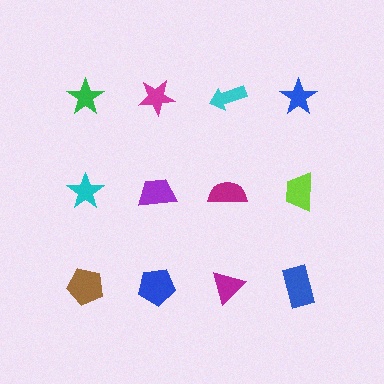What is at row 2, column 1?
A cyan star.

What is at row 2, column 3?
A magenta semicircle.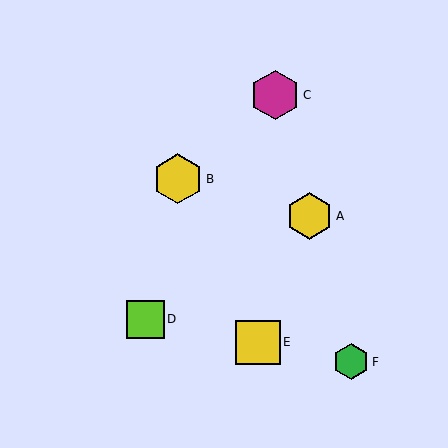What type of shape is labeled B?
Shape B is a yellow hexagon.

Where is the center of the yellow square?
The center of the yellow square is at (258, 342).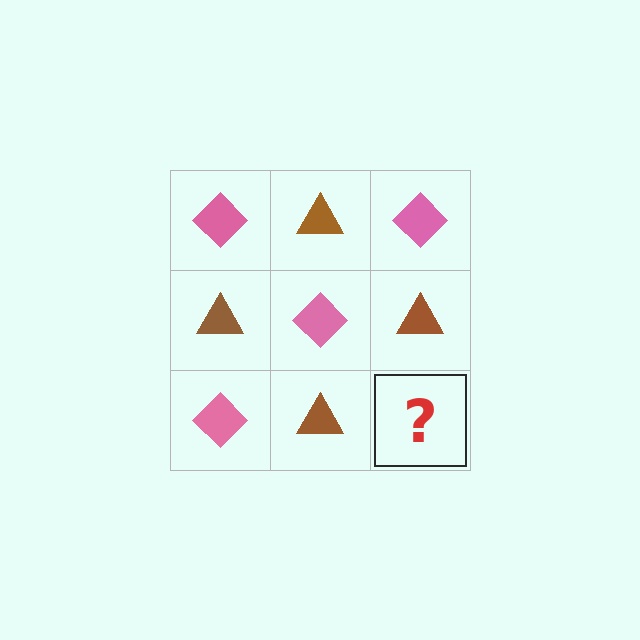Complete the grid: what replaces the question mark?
The question mark should be replaced with a pink diamond.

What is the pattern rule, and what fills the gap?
The rule is that it alternates pink diamond and brown triangle in a checkerboard pattern. The gap should be filled with a pink diamond.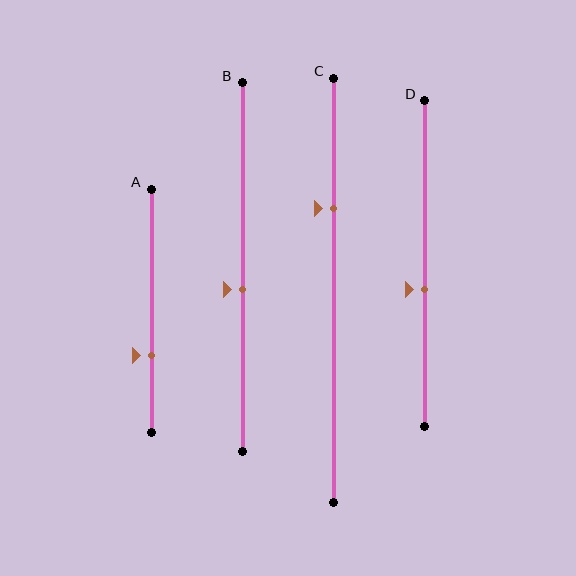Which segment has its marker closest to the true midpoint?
Segment B has its marker closest to the true midpoint.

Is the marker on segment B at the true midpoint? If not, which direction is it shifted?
No, the marker on segment B is shifted downward by about 6% of the segment length.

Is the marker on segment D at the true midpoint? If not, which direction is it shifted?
No, the marker on segment D is shifted downward by about 8% of the segment length.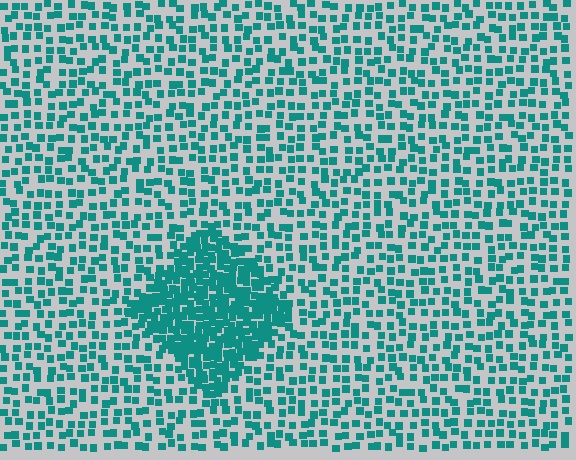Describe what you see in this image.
The image contains small teal elements arranged at two different densities. A diamond-shaped region is visible where the elements are more densely packed than the surrounding area.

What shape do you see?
I see a diamond.